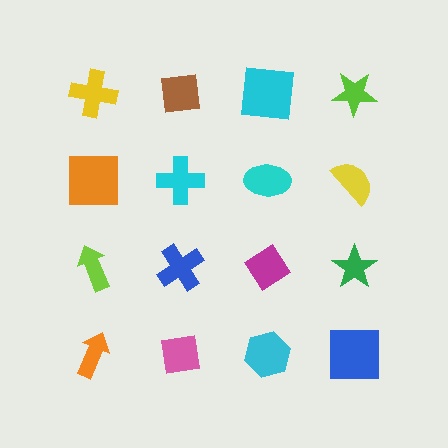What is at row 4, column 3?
A cyan hexagon.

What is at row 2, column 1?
An orange square.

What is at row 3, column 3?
A magenta diamond.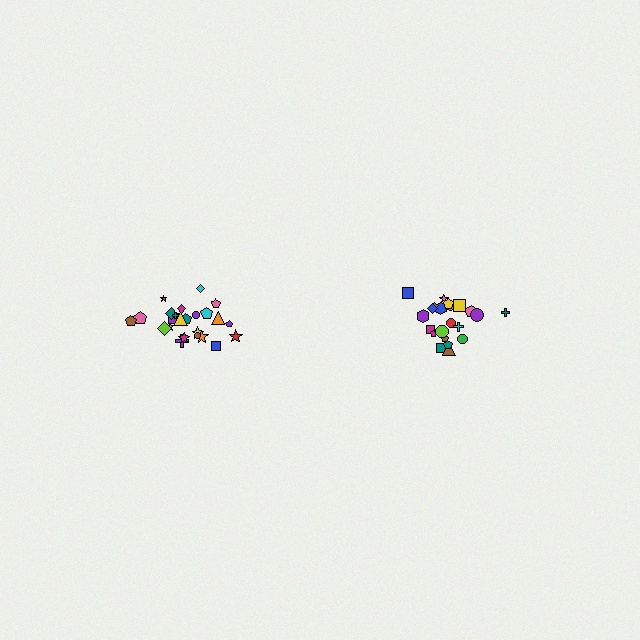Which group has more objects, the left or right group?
The left group.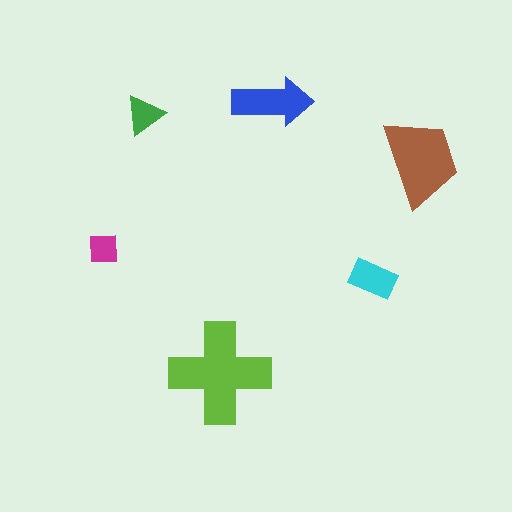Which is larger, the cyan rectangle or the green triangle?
The cyan rectangle.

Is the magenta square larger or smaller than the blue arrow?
Smaller.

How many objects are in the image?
There are 6 objects in the image.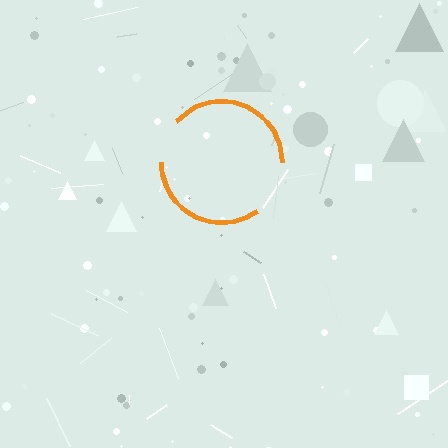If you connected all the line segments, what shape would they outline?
They would outline a circle.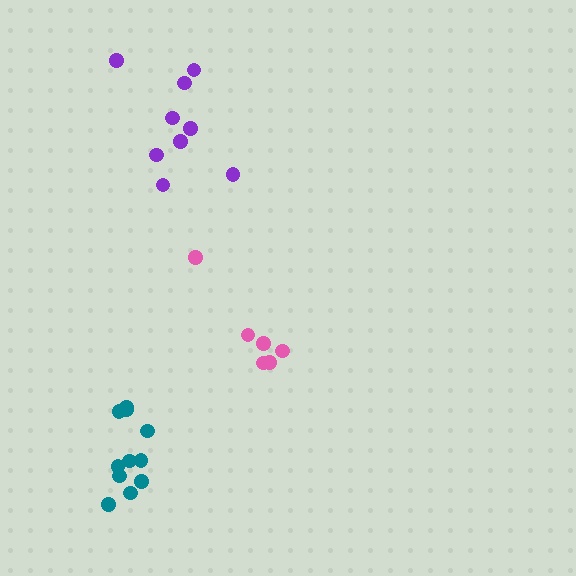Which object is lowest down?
The teal cluster is bottommost.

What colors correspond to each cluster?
The clusters are colored: purple, teal, pink.